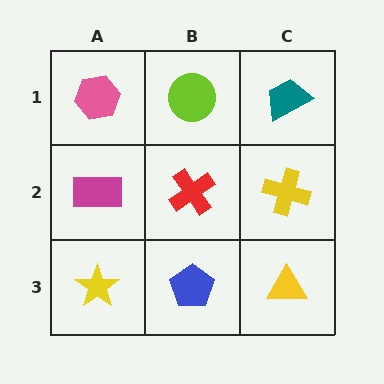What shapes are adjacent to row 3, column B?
A red cross (row 2, column B), a yellow star (row 3, column A), a yellow triangle (row 3, column C).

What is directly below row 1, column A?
A magenta rectangle.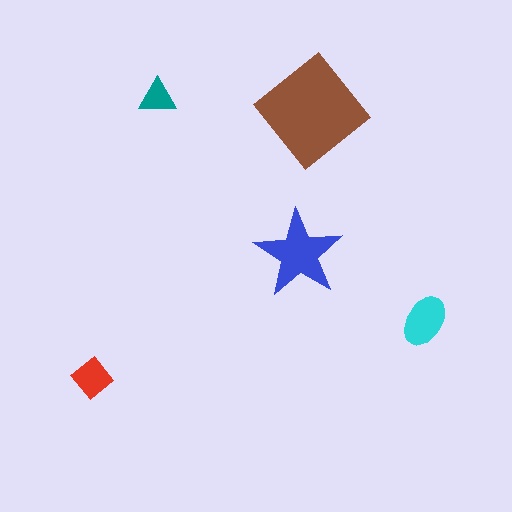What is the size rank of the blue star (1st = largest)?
2nd.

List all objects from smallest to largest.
The teal triangle, the red diamond, the cyan ellipse, the blue star, the brown diamond.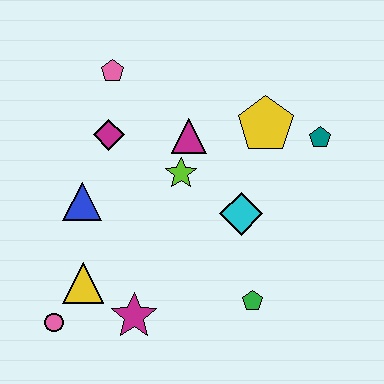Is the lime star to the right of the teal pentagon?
No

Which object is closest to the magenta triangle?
The lime star is closest to the magenta triangle.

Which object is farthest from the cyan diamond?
The pink circle is farthest from the cyan diamond.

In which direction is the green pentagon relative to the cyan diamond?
The green pentagon is below the cyan diamond.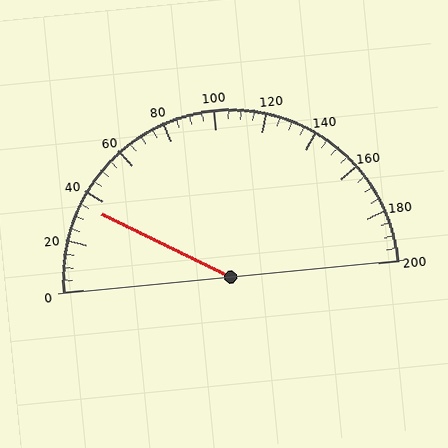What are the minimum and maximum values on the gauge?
The gauge ranges from 0 to 200.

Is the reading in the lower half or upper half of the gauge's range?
The reading is in the lower half of the range (0 to 200).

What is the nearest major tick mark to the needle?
The nearest major tick mark is 40.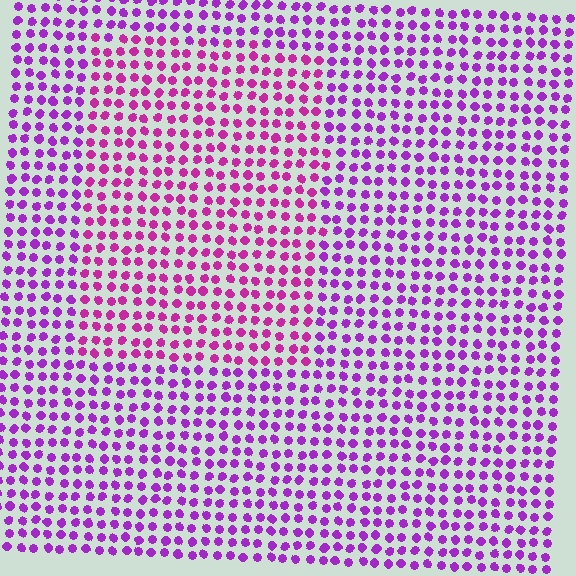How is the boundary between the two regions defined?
The boundary is defined purely by a slight shift in hue (about 27 degrees). Spacing, size, and orientation are identical on both sides.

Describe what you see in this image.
The image is filled with small purple elements in a uniform arrangement. A rectangle-shaped region is visible where the elements are tinted to a slightly different hue, forming a subtle color boundary.